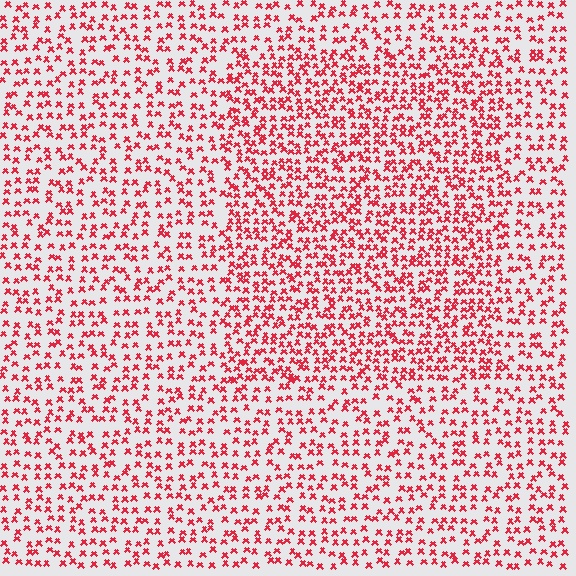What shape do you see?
I see a rectangle.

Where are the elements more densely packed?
The elements are more densely packed inside the rectangle boundary.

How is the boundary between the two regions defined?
The boundary is defined by a change in element density (approximately 1.6x ratio). All elements are the same color, size, and shape.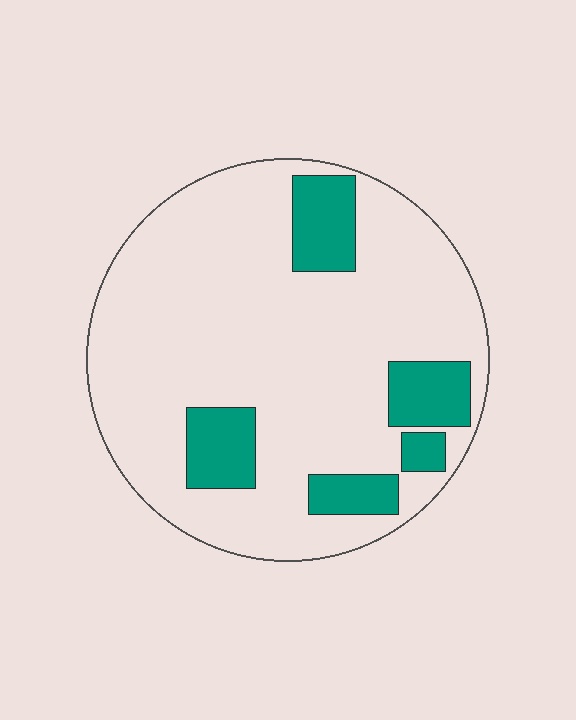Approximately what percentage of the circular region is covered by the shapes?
Approximately 20%.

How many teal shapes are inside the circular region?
5.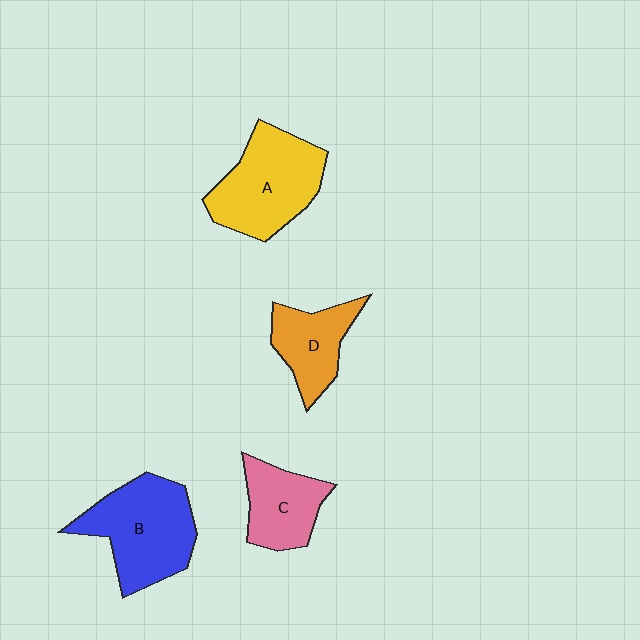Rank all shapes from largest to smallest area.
From largest to smallest: B (blue), A (yellow), C (pink), D (orange).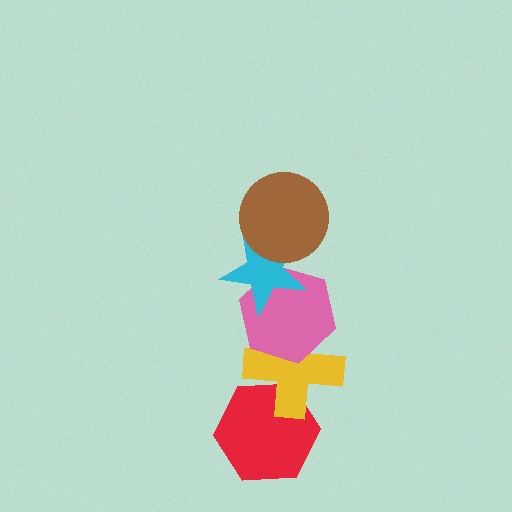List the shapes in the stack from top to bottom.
From top to bottom: the brown circle, the cyan star, the pink hexagon, the yellow cross, the red hexagon.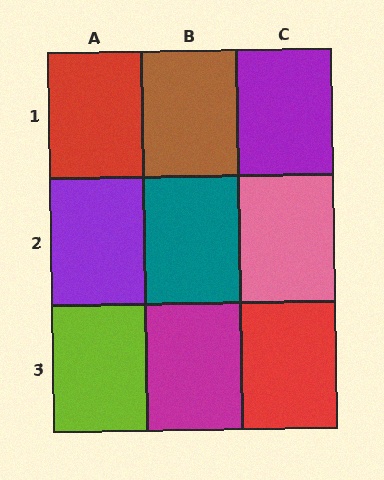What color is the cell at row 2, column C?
Pink.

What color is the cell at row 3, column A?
Lime.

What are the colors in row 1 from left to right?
Red, brown, purple.